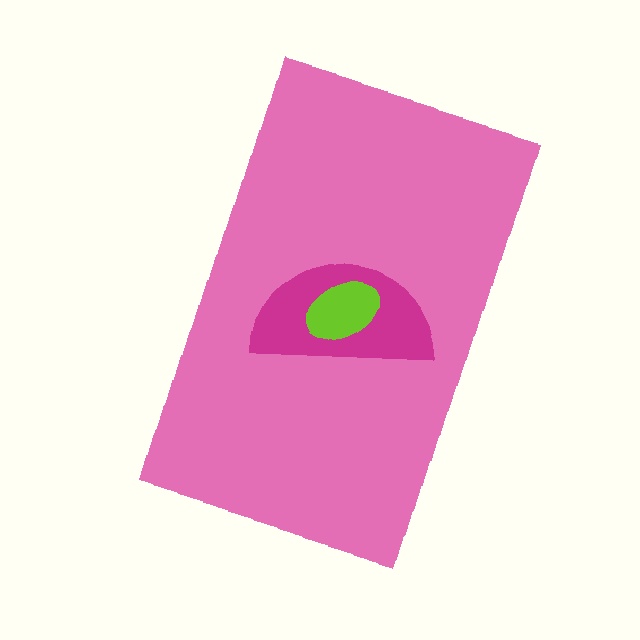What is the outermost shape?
The pink rectangle.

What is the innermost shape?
The lime ellipse.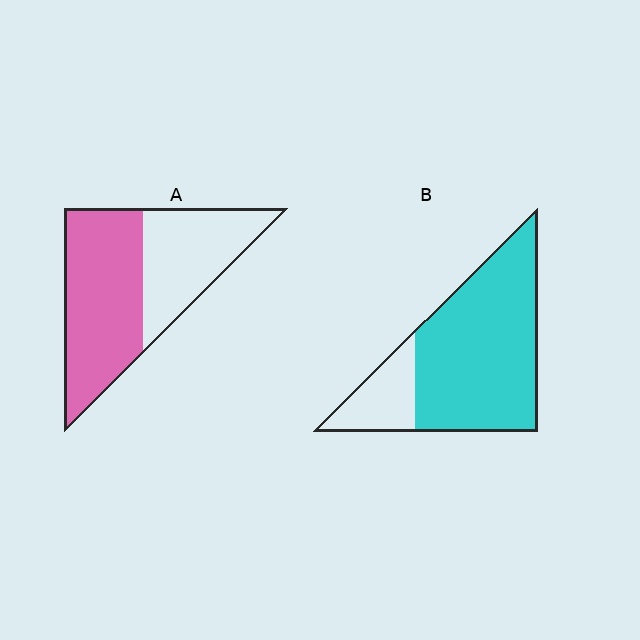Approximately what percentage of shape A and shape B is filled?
A is approximately 60% and B is approximately 80%.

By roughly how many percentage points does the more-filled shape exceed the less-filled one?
By roughly 20 percentage points (B over A).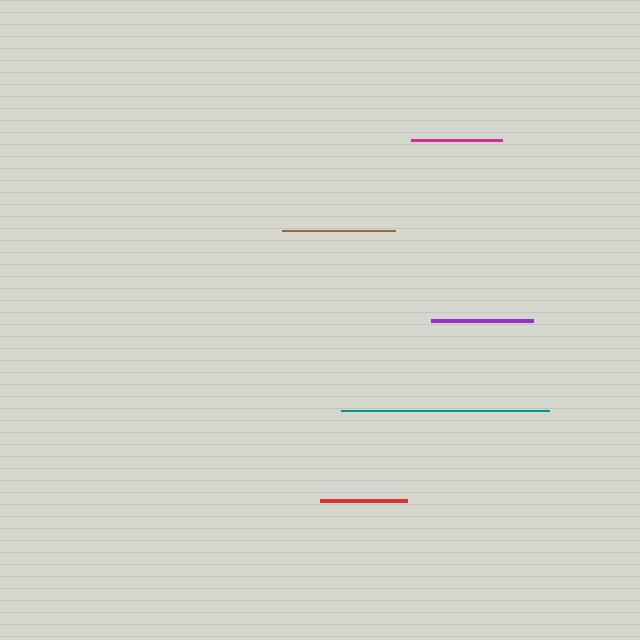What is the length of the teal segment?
The teal segment is approximately 208 pixels long.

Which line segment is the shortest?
The red line is the shortest at approximately 87 pixels.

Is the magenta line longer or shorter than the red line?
The magenta line is longer than the red line.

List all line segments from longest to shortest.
From longest to shortest: teal, brown, purple, magenta, red.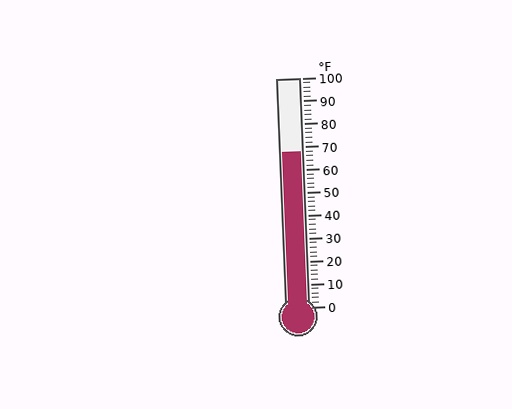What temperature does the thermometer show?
The thermometer shows approximately 68°F.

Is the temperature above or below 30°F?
The temperature is above 30°F.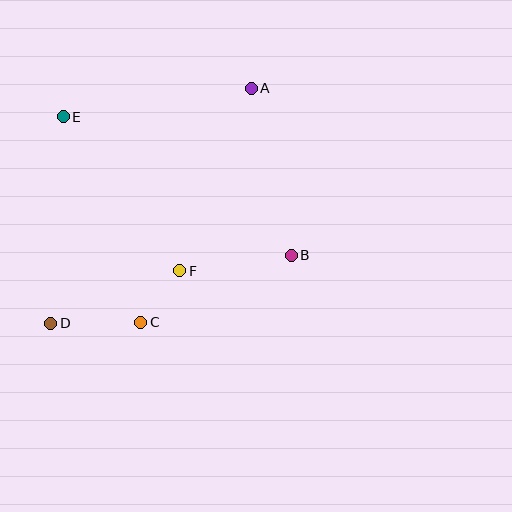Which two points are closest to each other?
Points C and F are closest to each other.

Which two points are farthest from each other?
Points A and D are farthest from each other.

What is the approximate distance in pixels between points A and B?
The distance between A and B is approximately 172 pixels.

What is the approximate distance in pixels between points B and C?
The distance between B and C is approximately 165 pixels.